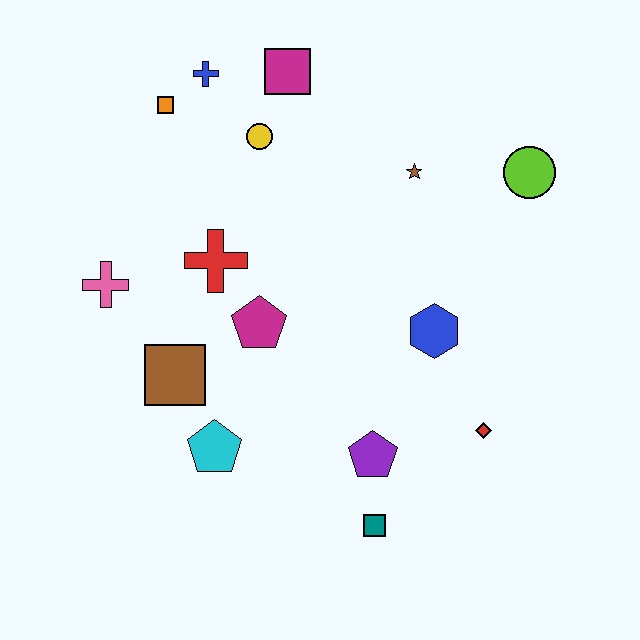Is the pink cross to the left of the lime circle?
Yes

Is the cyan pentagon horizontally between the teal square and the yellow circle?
No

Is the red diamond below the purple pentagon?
No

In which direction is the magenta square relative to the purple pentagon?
The magenta square is above the purple pentagon.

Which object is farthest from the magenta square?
The teal square is farthest from the magenta square.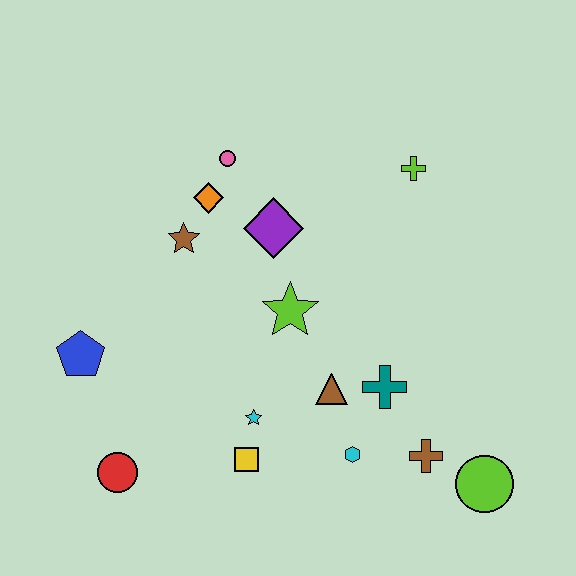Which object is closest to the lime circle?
The brown cross is closest to the lime circle.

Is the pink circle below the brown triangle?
No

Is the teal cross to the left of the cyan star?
No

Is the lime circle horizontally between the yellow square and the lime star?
No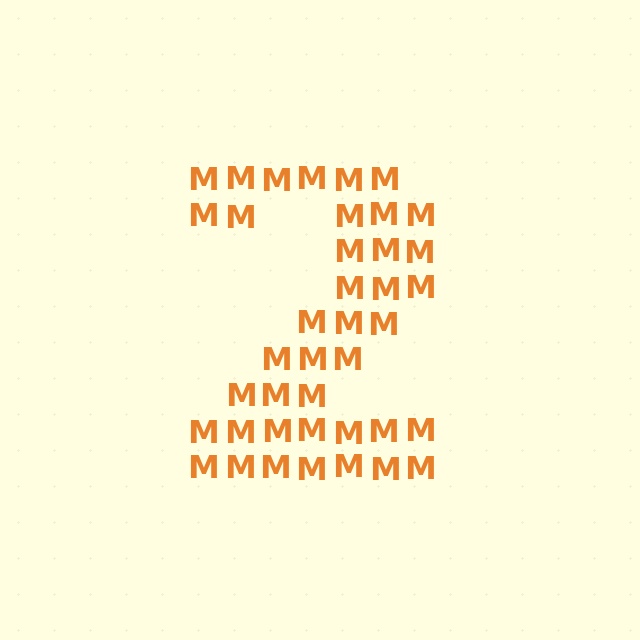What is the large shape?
The large shape is the digit 2.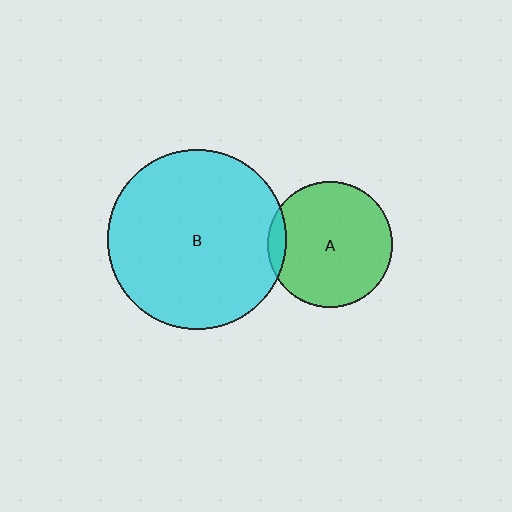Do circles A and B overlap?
Yes.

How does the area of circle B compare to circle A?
Approximately 2.0 times.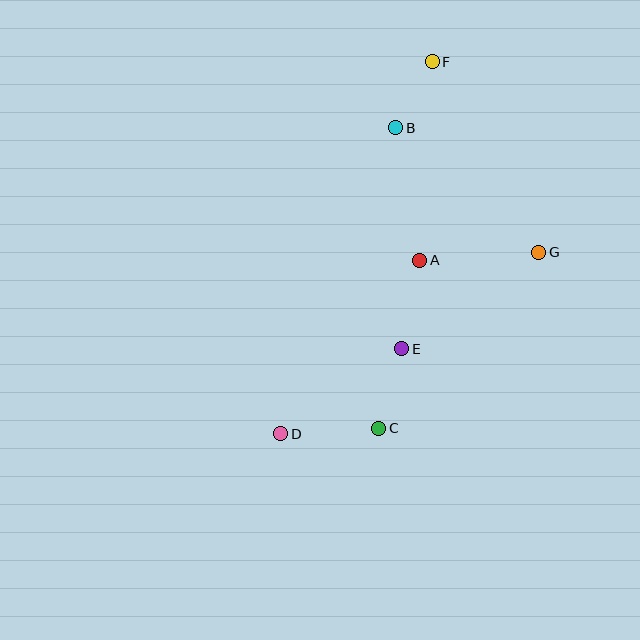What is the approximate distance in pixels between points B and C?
The distance between B and C is approximately 301 pixels.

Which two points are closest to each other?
Points B and F are closest to each other.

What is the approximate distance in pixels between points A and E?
The distance between A and E is approximately 90 pixels.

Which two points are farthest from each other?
Points D and F are farthest from each other.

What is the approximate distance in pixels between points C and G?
The distance between C and G is approximately 238 pixels.